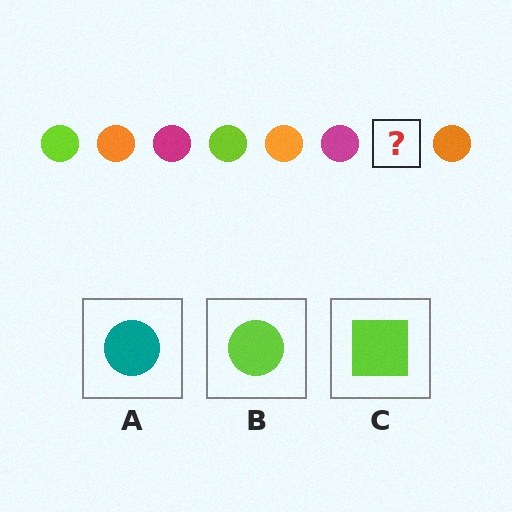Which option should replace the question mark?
Option B.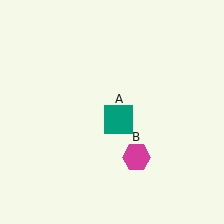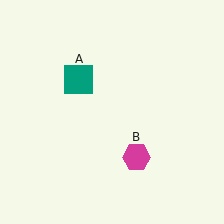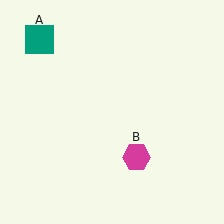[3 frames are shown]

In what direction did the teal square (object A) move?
The teal square (object A) moved up and to the left.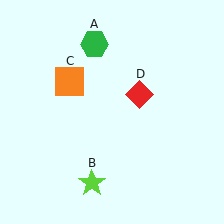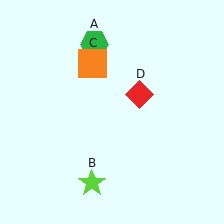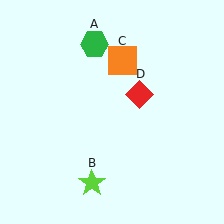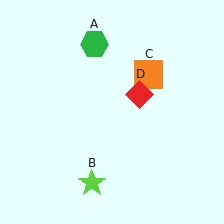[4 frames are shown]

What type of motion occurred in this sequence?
The orange square (object C) rotated clockwise around the center of the scene.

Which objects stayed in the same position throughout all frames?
Green hexagon (object A) and lime star (object B) and red diamond (object D) remained stationary.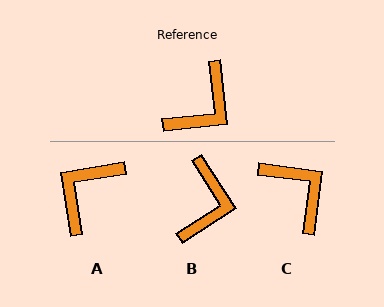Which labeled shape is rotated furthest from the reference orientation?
A, about 177 degrees away.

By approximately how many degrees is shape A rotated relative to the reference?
Approximately 177 degrees clockwise.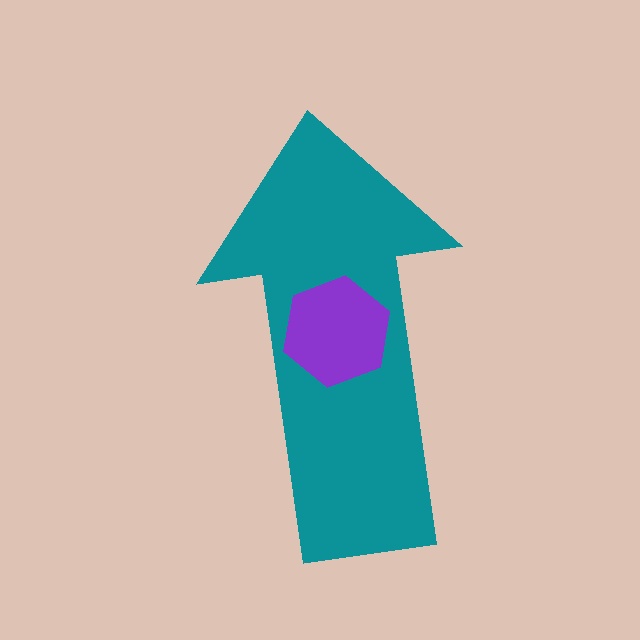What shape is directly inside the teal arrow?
The purple hexagon.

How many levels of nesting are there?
2.